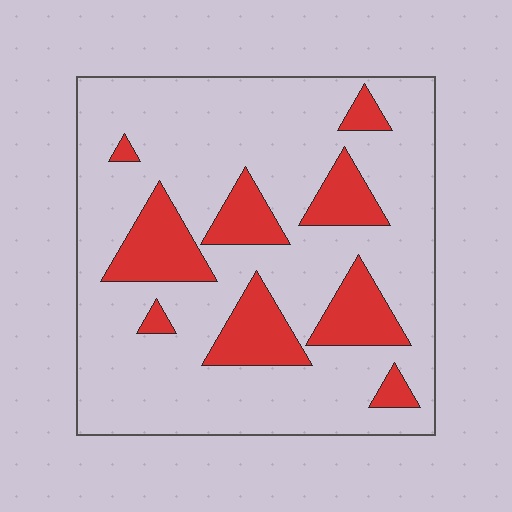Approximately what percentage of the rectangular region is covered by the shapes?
Approximately 20%.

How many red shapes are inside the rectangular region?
9.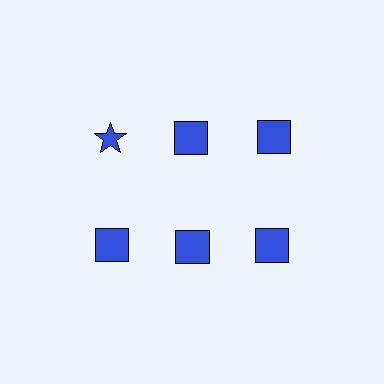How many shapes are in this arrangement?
There are 6 shapes arranged in a grid pattern.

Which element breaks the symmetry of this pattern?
The blue star in the top row, leftmost column breaks the symmetry. All other shapes are blue squares.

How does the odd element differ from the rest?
It has a different shape: star instead of square.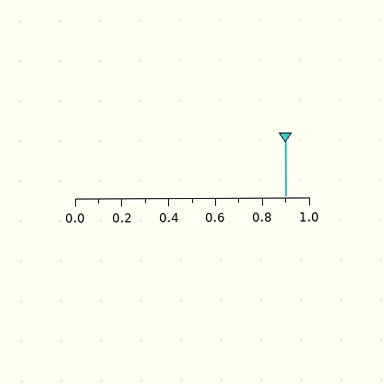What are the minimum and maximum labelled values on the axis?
The axis runs from 0.0 to 1.0.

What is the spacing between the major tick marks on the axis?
The major ticks are spaced 0.2 apart.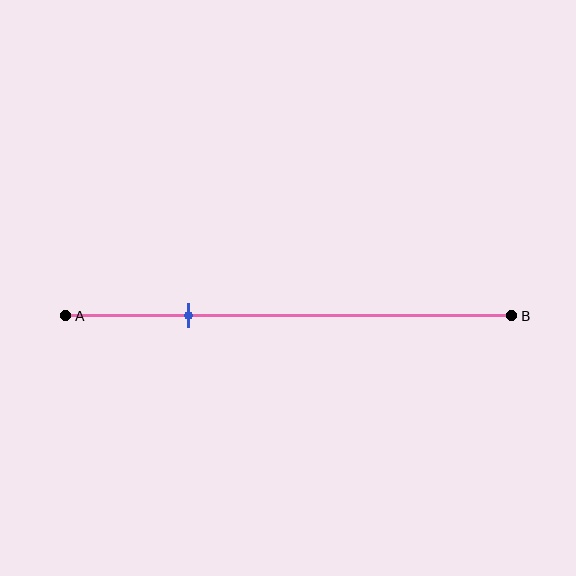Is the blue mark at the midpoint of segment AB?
No, the mark is at about 30% from A, not at the 50% midpoint.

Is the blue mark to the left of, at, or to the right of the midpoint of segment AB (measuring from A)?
The blue mark is to the left of the midpoint of segment AB.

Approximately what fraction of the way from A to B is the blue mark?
The blue mark is approximately 30% of the way from A to B.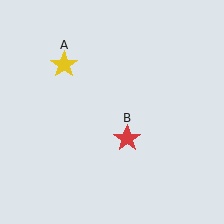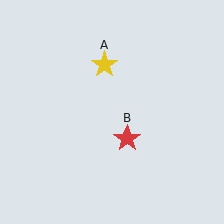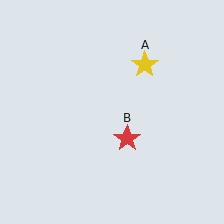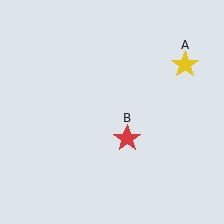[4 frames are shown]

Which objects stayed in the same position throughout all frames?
Red star (object B) remained stationary.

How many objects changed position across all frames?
1 object changed position: yellow star (object A).